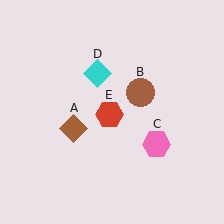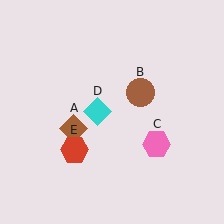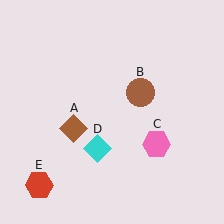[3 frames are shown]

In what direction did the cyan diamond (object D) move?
The cyan diamond (object D) moved down.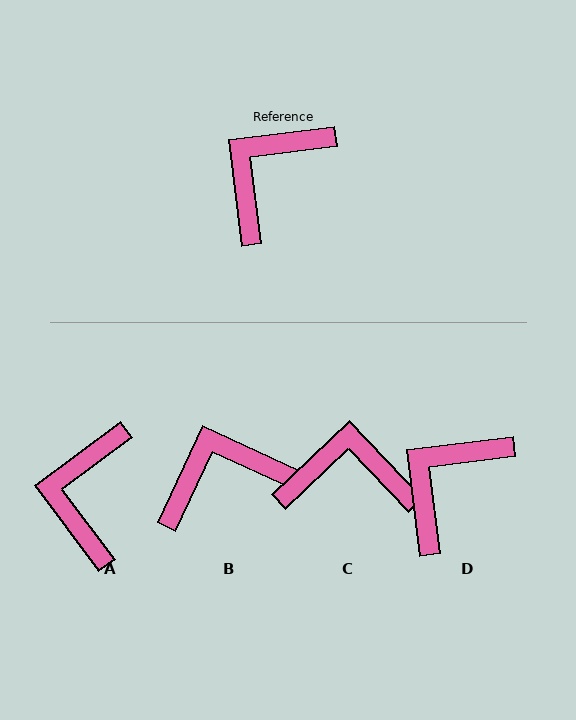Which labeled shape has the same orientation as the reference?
D.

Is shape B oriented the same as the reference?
No, it is off by about 32 degrees.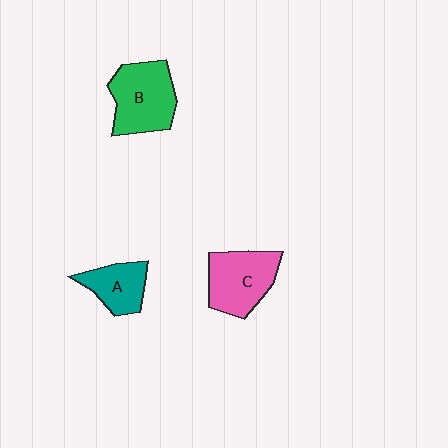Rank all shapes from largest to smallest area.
From largest to smallest: B (green), C (pink), A (teal).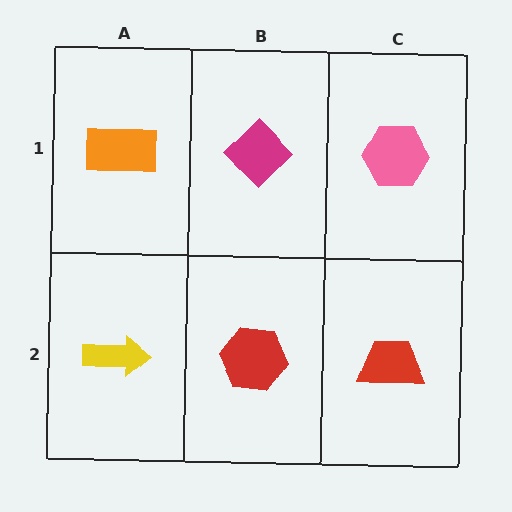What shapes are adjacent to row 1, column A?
A yellow arrow (row 2, column A), a magenta diamond (row 1, column B).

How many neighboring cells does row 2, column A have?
2.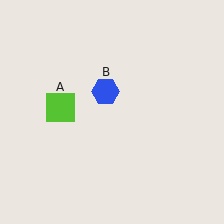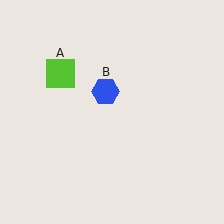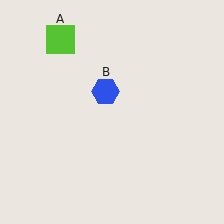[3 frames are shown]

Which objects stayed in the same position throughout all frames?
Blue hexagon (object B) remained stationary.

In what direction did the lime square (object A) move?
The lime square (object A) moved up.